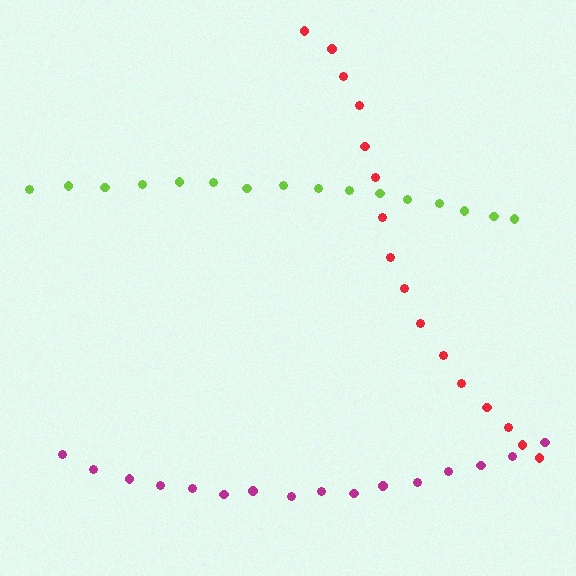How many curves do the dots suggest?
There are 3 distinct paths.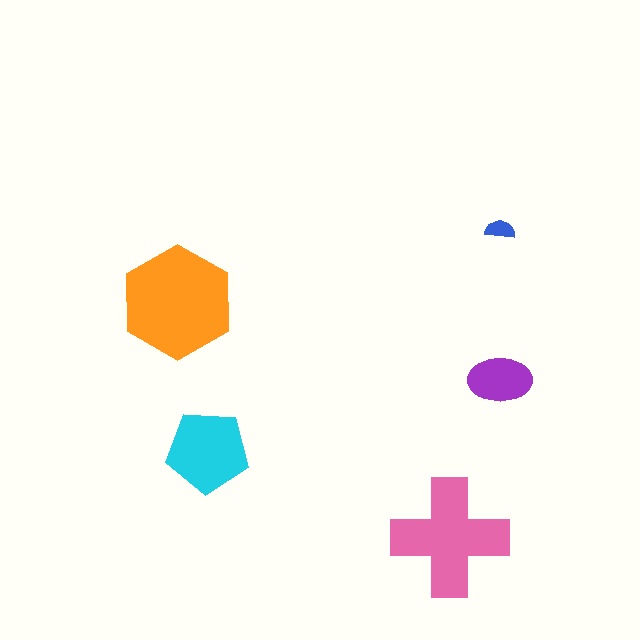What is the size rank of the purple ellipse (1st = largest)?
4th.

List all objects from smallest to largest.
The blue semicircle, the purple ellipse, the cyan pentagon, the pink cross, the orange hexagon.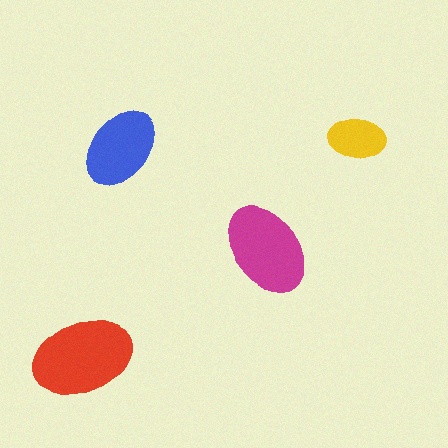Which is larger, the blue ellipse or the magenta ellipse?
The magenta one.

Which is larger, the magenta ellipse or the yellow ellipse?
The magenta one.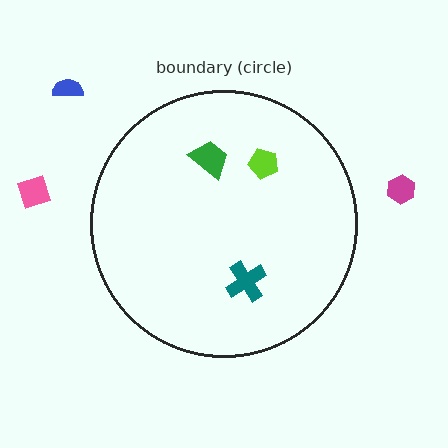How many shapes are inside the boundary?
3 inside, 3 outside.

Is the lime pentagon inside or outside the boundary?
Inside.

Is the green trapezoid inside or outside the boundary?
Inside.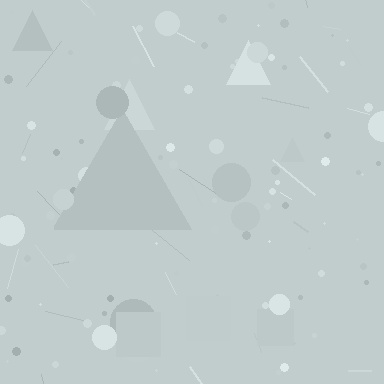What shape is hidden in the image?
A triangle is hidden in the image.